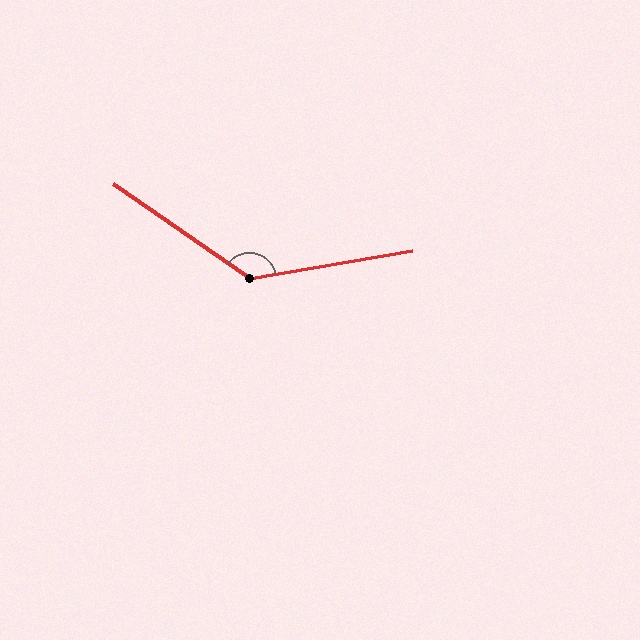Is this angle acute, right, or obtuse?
It is obtuse.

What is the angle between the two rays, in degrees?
Approximately 136 degrees.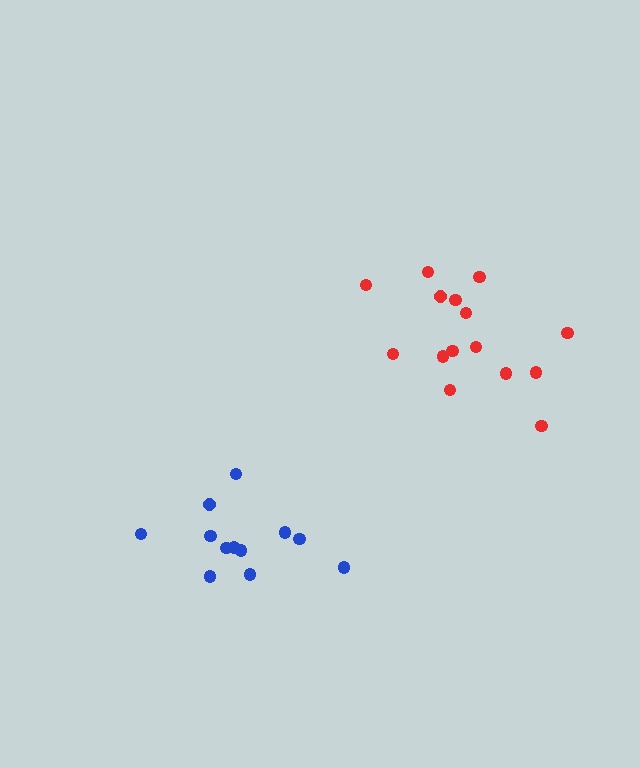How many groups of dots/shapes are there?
There are 2 groups.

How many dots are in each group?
Group 1: 15 dots, Group 2: 12 dots (27 total).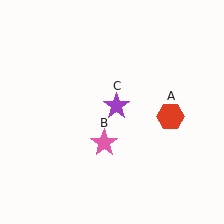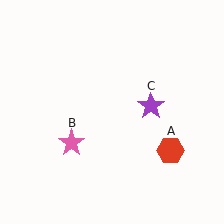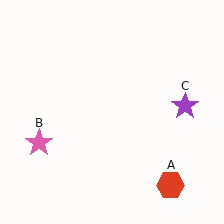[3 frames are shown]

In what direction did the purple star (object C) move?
The purple star (object C) moved right.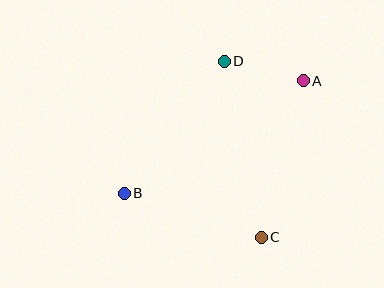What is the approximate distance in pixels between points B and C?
The distance between B and C is approximately 144 pixels.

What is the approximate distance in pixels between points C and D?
The distance between C and D is approximately 180 pixels.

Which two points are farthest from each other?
Points A and B are farthest from each other.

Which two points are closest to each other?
Points A and D are closest to each other.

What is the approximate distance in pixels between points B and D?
The distance between B and D is approximately 166 pixels.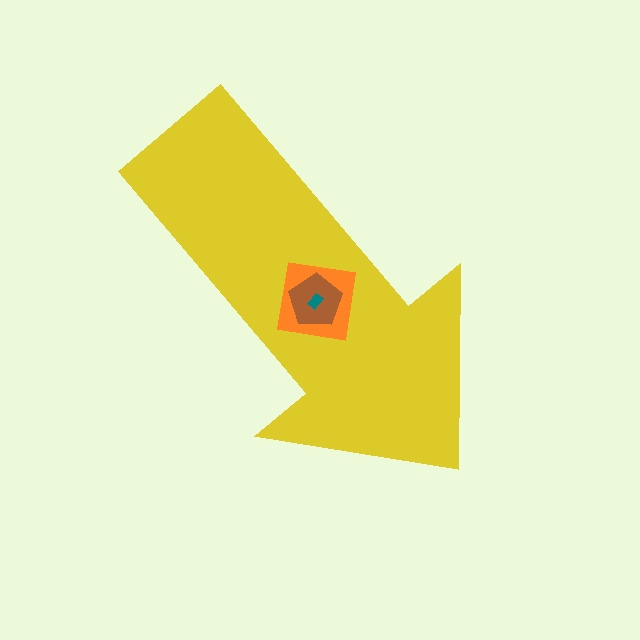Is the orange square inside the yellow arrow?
Yes.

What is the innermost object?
The teal rectangle.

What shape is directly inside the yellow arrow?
The orange square.